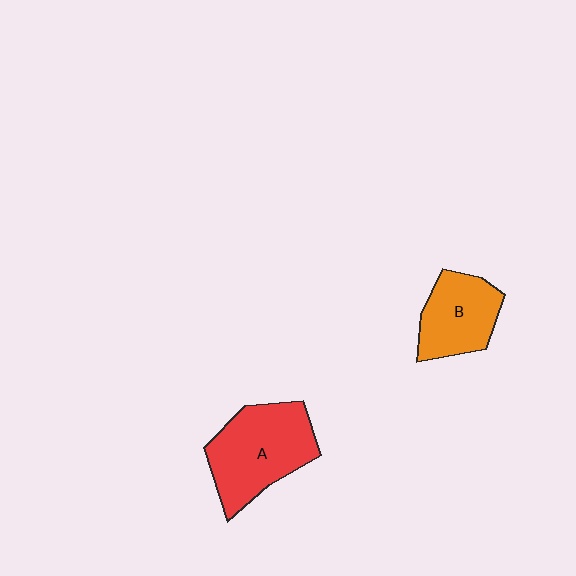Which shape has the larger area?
Shape A (red).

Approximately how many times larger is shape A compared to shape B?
Approximately 1.4 times.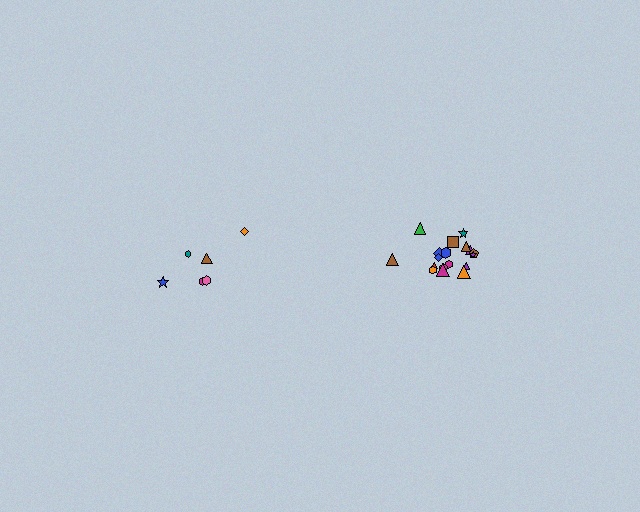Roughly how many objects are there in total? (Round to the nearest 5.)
Roughly 25 objects in total.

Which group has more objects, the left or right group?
The right group.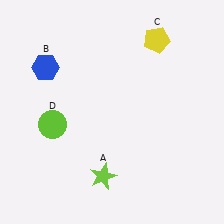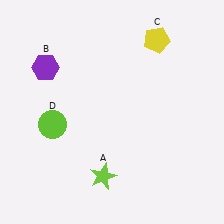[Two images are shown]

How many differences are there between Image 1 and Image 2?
There is 1 difference between the two images.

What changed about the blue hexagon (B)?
In Image 1, B is blue. In Image 2, it changed to purple.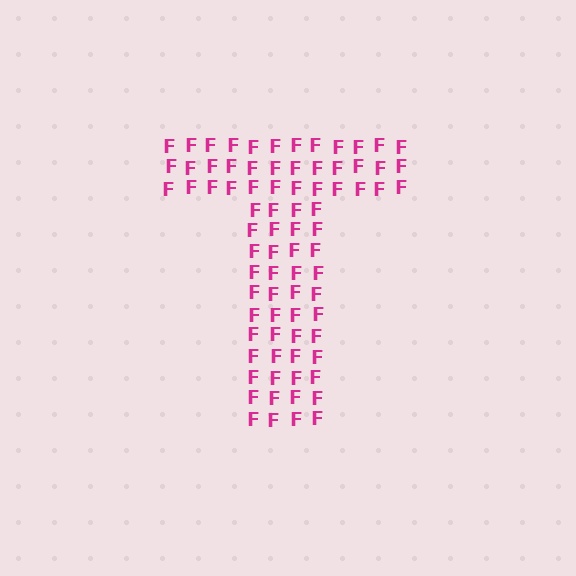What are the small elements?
The small elements are letter F's.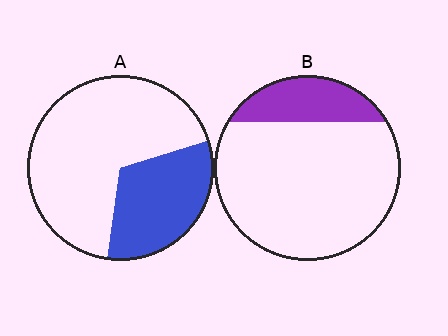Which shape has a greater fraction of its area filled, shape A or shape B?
Shape A.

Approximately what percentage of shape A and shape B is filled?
A is approximately 30% and B is approximately 20%.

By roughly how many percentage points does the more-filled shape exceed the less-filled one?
By roughly 15 percentage points (A over B).